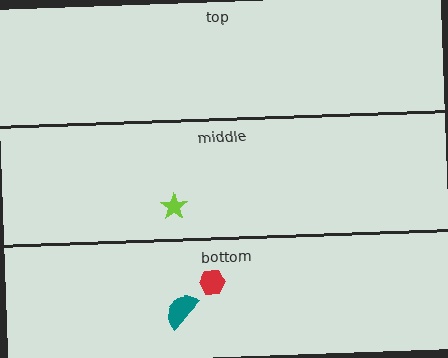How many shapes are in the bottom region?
2.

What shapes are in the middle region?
The lime star.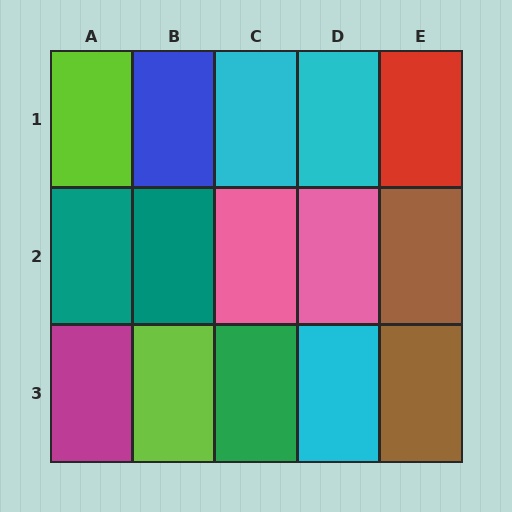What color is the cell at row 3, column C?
Green.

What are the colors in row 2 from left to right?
Teal, teal, pink, pink, brown.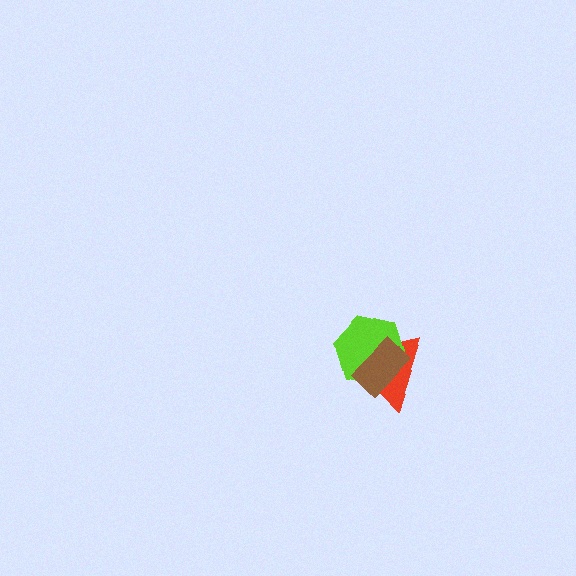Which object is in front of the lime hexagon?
The brown rectangle is in front of the lime hexagon.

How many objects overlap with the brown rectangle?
2 objects overlap with the brown rectangle.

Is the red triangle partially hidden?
Yes, it is partially covered by another shape.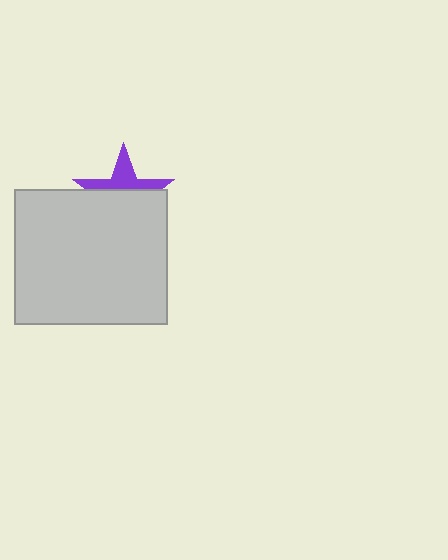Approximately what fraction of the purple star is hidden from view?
Roughly 59% of the purple star is hidden behind the light gray rectangle.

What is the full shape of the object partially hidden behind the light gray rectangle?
The partially hidden object is a purple star.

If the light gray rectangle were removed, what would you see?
You would see the complete purple star.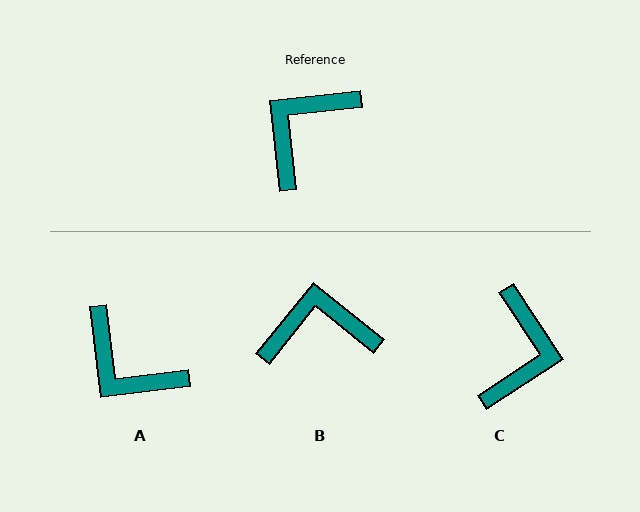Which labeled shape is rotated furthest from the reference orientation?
C, about 153 degrees away.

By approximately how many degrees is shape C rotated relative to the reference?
Approximately 153 degrees clockwise.